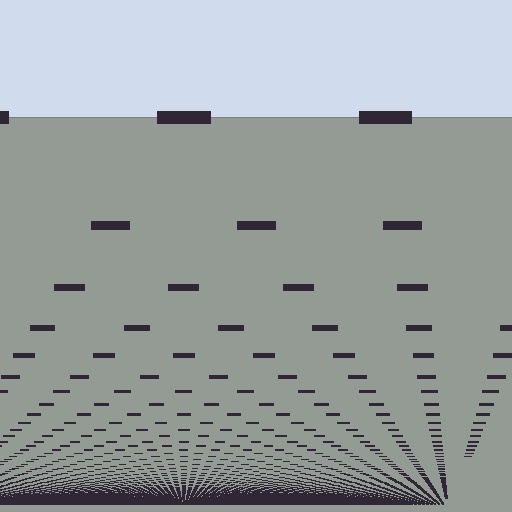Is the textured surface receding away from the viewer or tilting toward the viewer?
The surface appears to tilt toward the viewer. Texture elements get larger and sparser toward the top.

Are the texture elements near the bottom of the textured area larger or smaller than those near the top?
Smaller. The gradient is inverted — elements near the bottom are smaller and denser.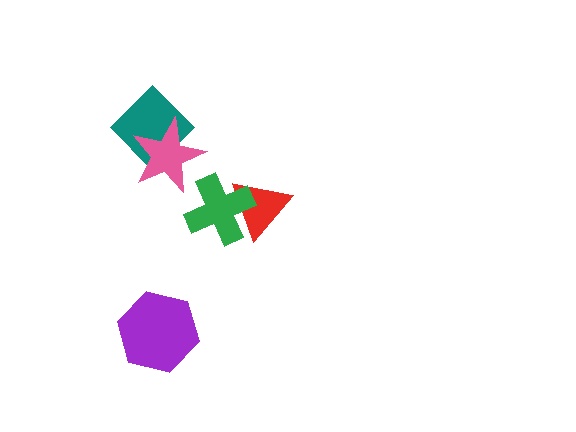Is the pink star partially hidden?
No, no other shape covers it.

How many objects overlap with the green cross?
1 object overlaps with the green cross.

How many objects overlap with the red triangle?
1 object overlaps with the red triangle.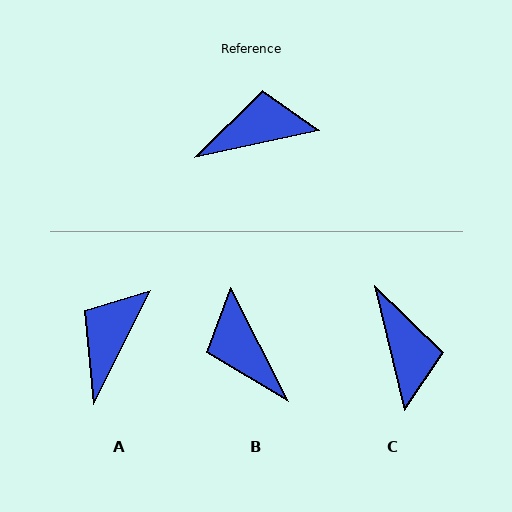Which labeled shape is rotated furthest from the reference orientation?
B, about 104 degrees away.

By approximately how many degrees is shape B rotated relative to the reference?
Approximately 104 degrees counter-clockwise.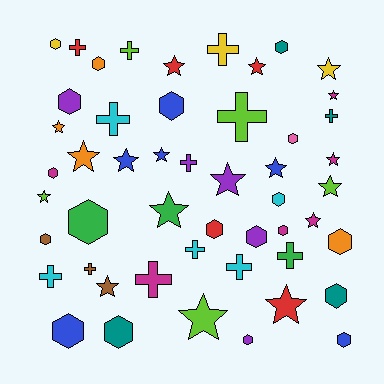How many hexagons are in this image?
There are 19 hexagons.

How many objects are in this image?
There are 50 objects.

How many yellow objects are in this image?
There are 3 yellow objects.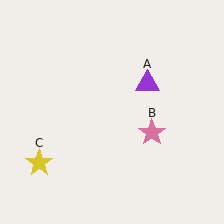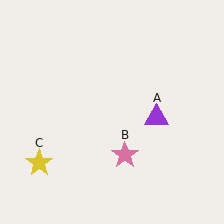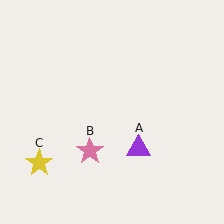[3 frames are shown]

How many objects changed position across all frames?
2 objects changed position: purple triangle (object A), pink star (object B).